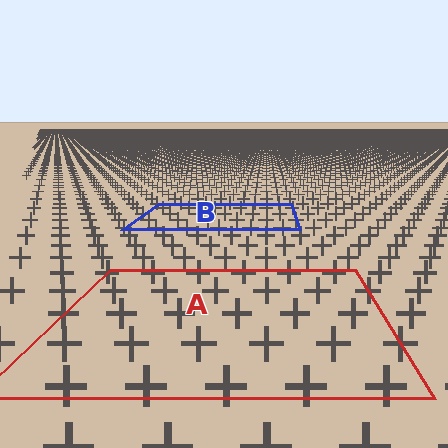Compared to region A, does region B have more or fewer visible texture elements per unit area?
Region B has more texture elements per unit area — they are packed more densely because it is farther away.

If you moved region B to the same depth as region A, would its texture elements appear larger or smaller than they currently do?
They would appear larger. At a closer depth, the same texture elements are projected at a bigger on-screen size.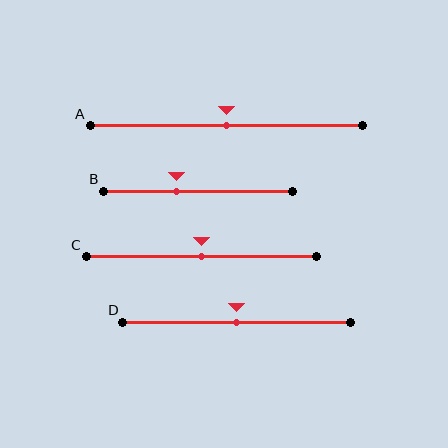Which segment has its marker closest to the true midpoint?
Segment A has its marker closest to the true midpoint.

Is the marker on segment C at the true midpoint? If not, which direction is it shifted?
Yes, the marker on segment C is at the true midpoint.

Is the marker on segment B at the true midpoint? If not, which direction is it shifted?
No, the marker on segment B is shifted to the left by about 12% of the segment length.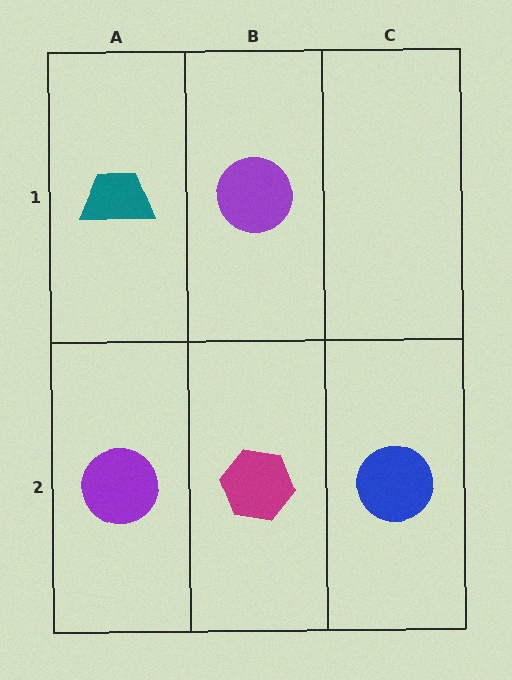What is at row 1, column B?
A purple circle.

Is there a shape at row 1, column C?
No, that cell is empty.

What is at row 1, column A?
A teal trapezoid.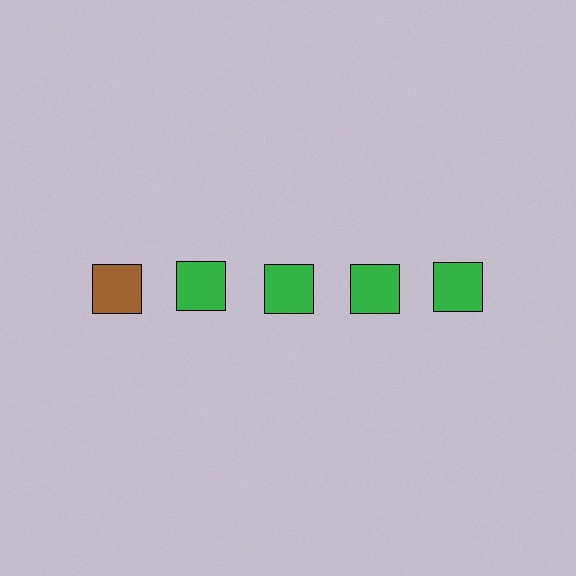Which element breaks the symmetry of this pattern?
The brown square in the top row, leftmost column breaks the symmetry. All other shapes are green squares.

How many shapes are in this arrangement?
There are 5 shapes arranged in a grid pattern.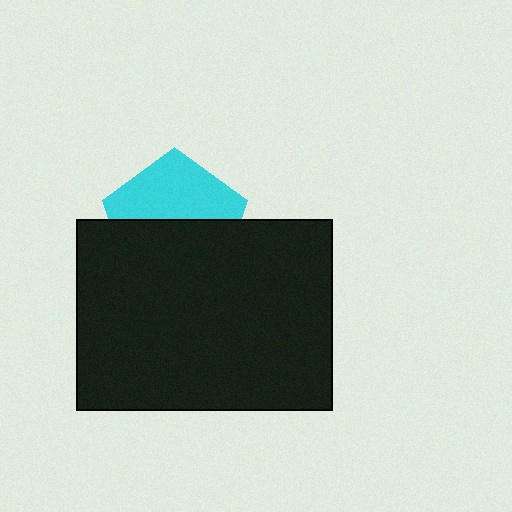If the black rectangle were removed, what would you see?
You would see the complete cyan pentagon.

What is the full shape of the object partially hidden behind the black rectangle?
The partially hidden object is a cyan pentagon.